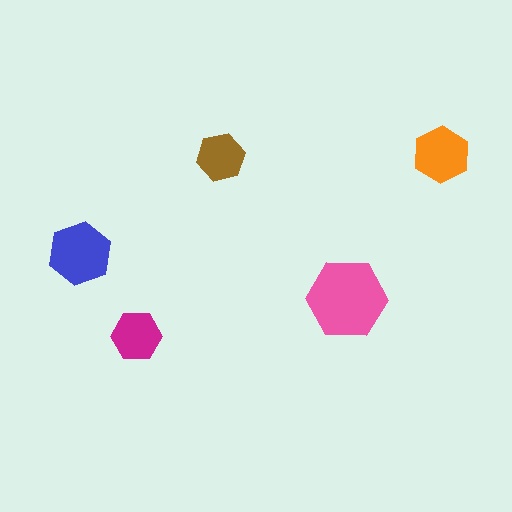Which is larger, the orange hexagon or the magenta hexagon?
The orange one.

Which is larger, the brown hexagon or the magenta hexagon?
The magenta one.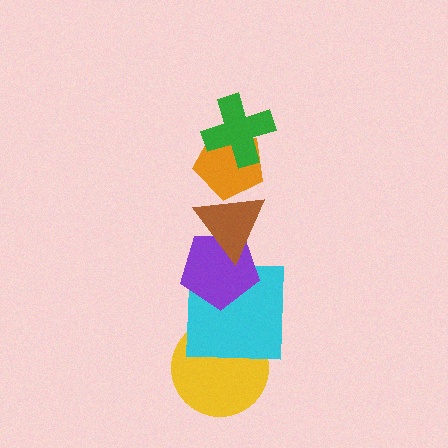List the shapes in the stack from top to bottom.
From top to bottom: the green cross, the orange pentagon, the brown triangle, the purple pentagon, the cyan square, the yellow circle.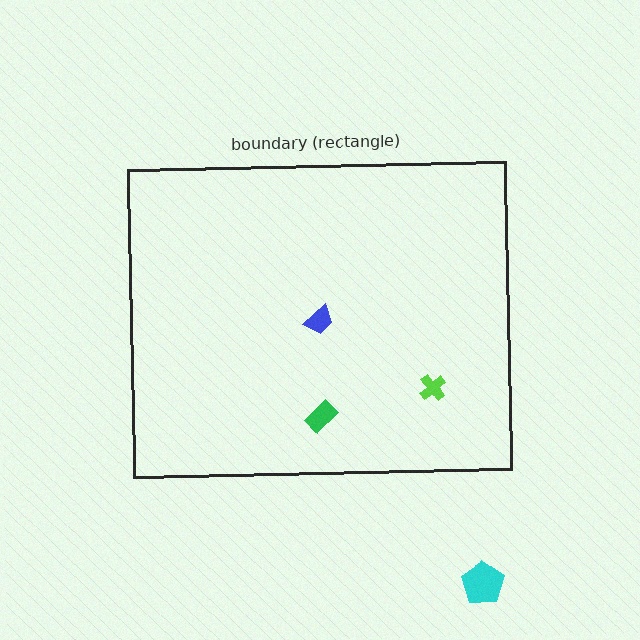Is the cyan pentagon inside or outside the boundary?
Outside.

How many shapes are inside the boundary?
3 inside, 1 outside.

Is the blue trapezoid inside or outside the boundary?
Inside.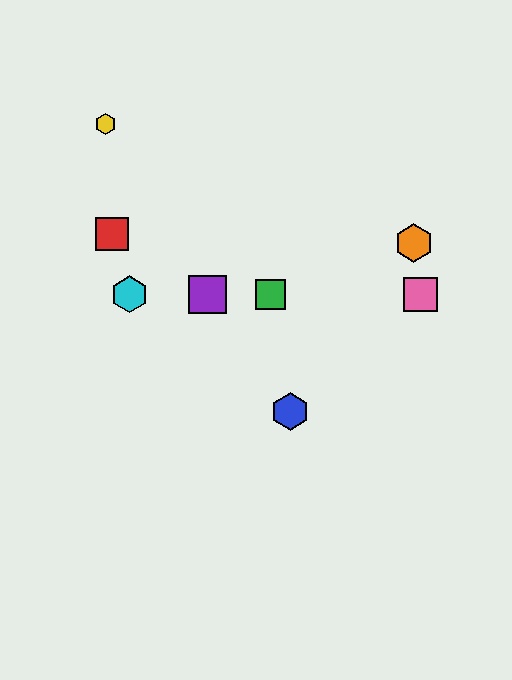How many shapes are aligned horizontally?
4 shapes (the green square, the purple square, the cyan hexagon, the pink square) are aligned horizontally.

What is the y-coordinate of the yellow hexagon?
The yellow hexagon is at y≈124.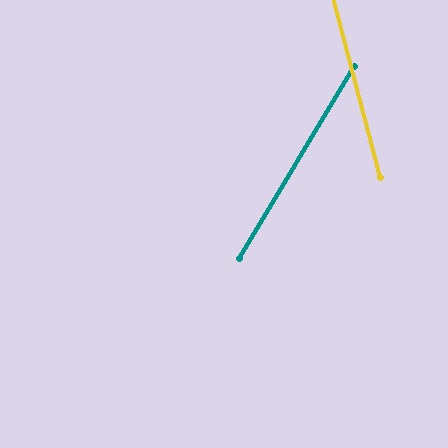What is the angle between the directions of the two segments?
Approximately 46 degrees.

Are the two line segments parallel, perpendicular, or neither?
Neither parallel nor perpendicular — they differ by about 46°.